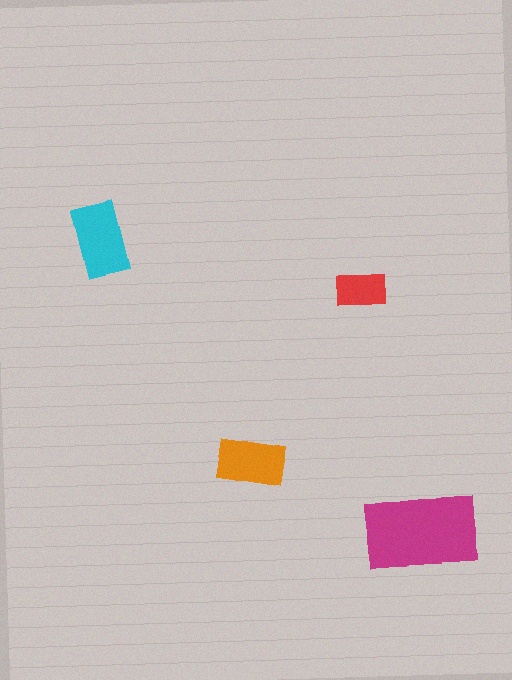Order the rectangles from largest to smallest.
the magenta one, the cyan one, the orange one, the red one.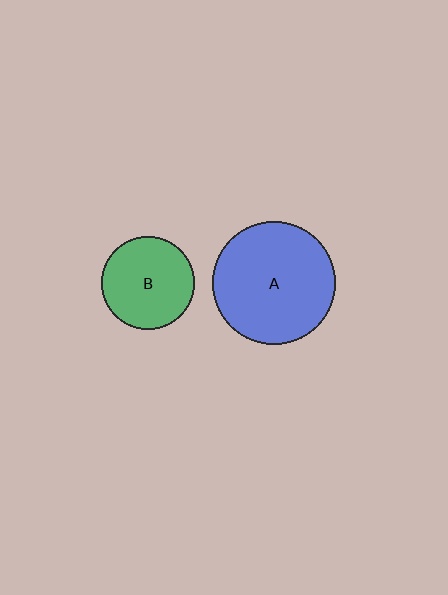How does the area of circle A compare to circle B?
Approximately 1.8 times.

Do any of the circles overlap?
No, none of the circles overlap.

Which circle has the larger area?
Circle A (blue).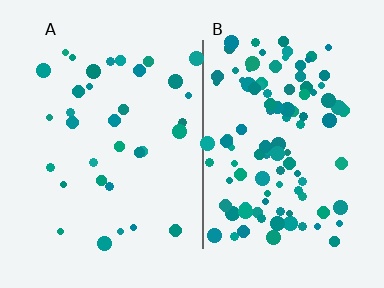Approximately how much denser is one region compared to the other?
Approximately 3.2× — region B over region A.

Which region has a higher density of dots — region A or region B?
B (the right).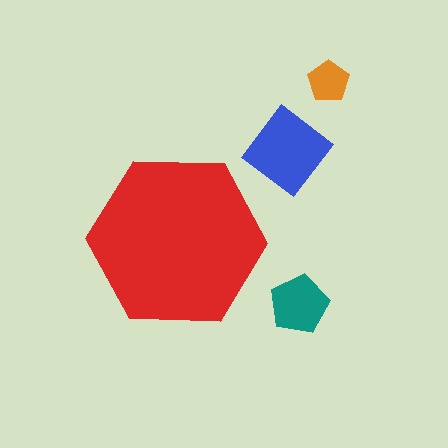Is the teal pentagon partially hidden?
No, the teal pentagon is fully visible.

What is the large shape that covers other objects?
A red hexagon.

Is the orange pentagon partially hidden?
No, the orange pentagon is fully visible.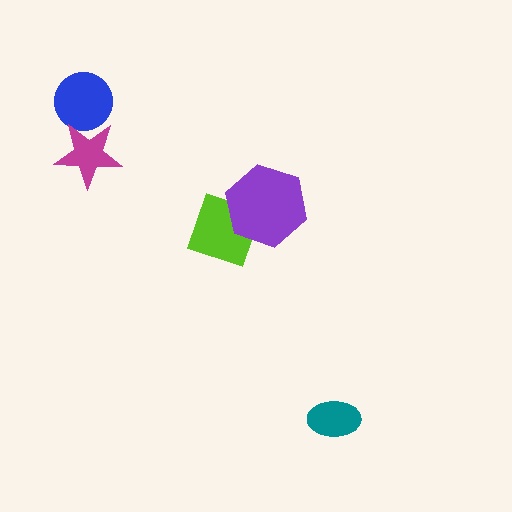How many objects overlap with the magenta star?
1 object overlaps with the magenta star.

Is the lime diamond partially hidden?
Yes, it is partially covered by another shape.